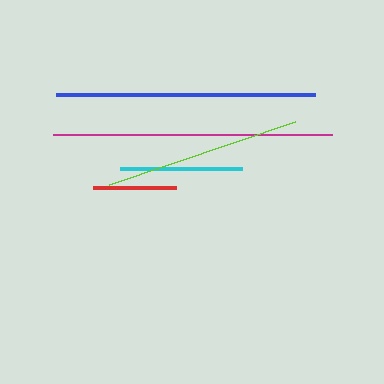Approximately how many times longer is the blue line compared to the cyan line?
The blue line is approximately 2.1 times the length of the cyan line.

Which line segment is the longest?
The magenta line is the longest at approximately 279 pixels.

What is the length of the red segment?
The red segment is approximately 83 pixels long.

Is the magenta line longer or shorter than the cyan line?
The magenta line is longer than the cyan line.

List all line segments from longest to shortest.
From longest to shortest: magenta, blue, lime, cyan, red.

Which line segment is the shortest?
The red line is the shortest at approximately 83 pixels.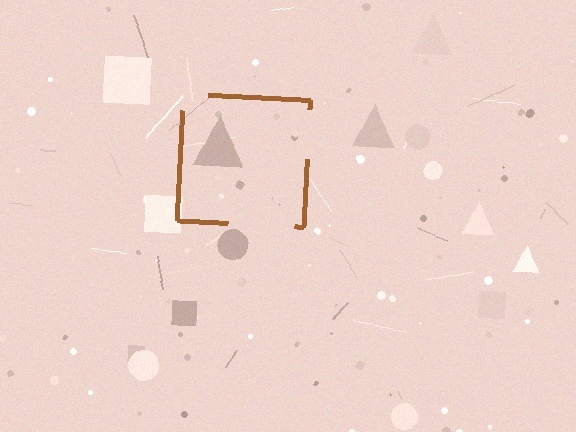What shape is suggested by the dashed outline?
The dashed outline suggests a square.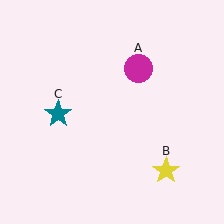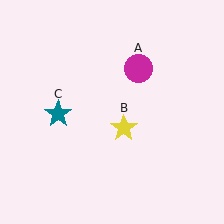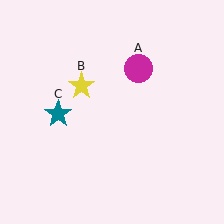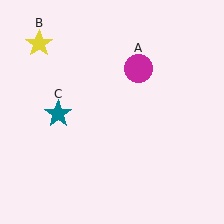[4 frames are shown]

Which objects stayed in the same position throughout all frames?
Magenta circle (object A) and teal star (object C) remained stationary.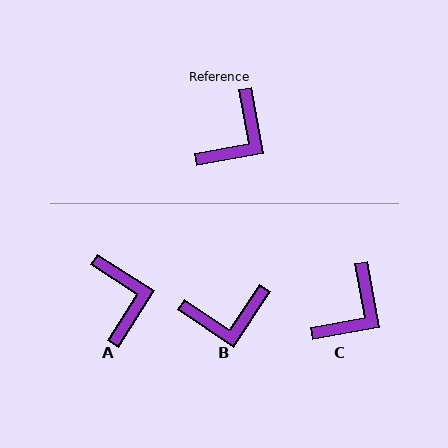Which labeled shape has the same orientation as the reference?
C.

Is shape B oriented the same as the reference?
No, it is off by about 44 degrees.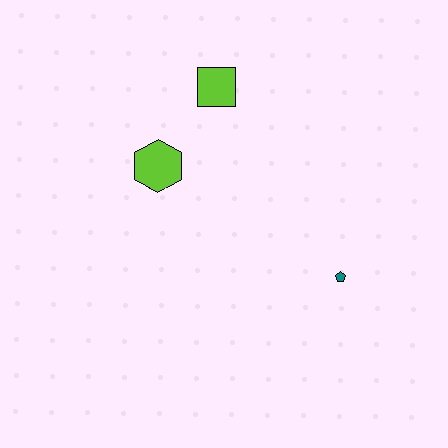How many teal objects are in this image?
There is 1 teal object.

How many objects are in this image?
There are 3 objects.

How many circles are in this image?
There are no circles.